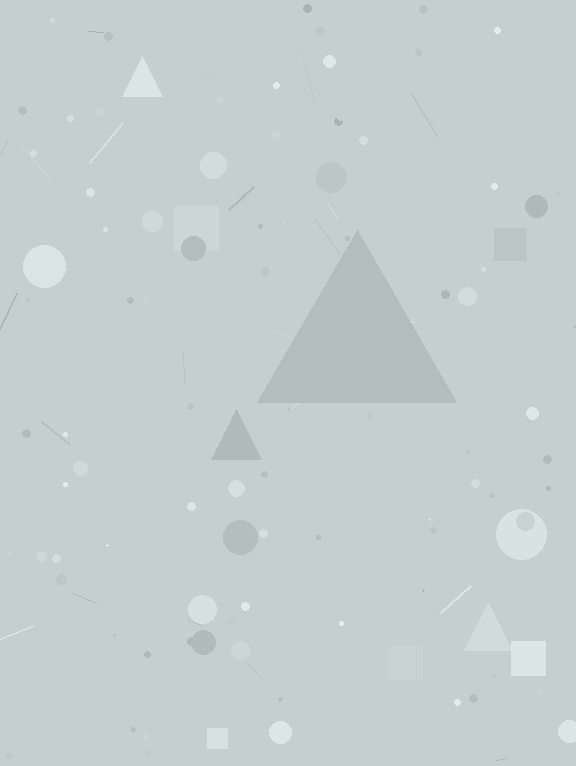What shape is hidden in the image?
A triangle is hidden in the image.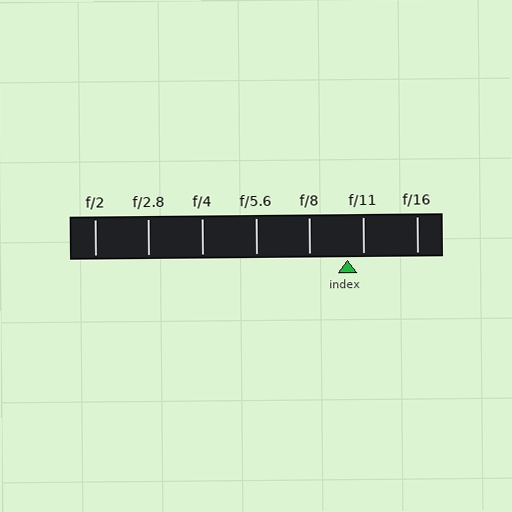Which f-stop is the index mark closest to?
The index mark is closest to f/11.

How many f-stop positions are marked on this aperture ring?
There are 7 f-stop positions marked.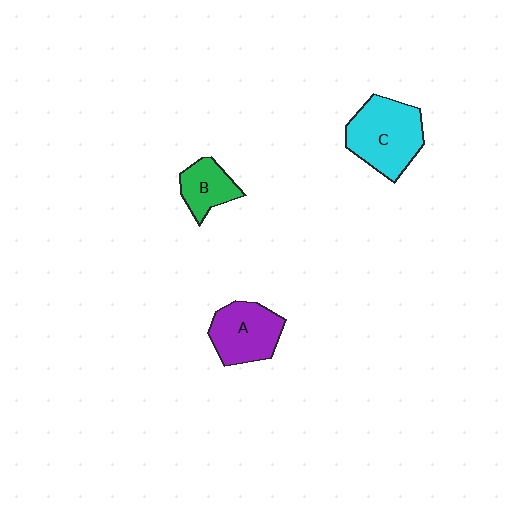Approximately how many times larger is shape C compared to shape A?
Approximately 1.3 times.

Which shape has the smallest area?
Shape B (green).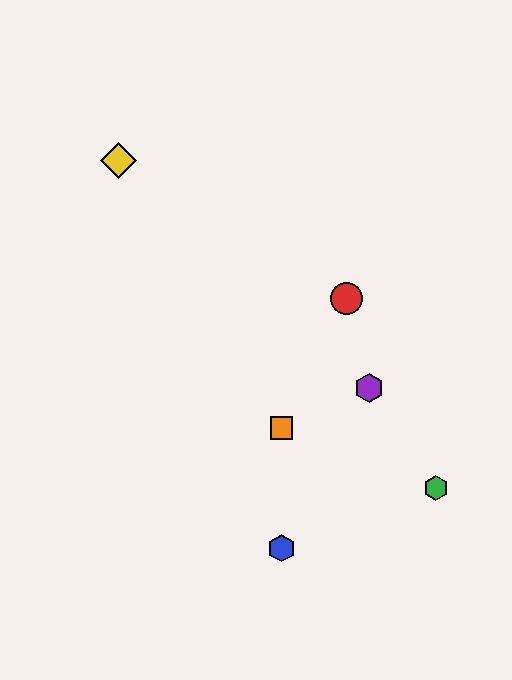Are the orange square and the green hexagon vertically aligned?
No, the orange square is at x≈282 and the green hexagon is at x≈436.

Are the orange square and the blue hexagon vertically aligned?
Yes, both are at x≈282.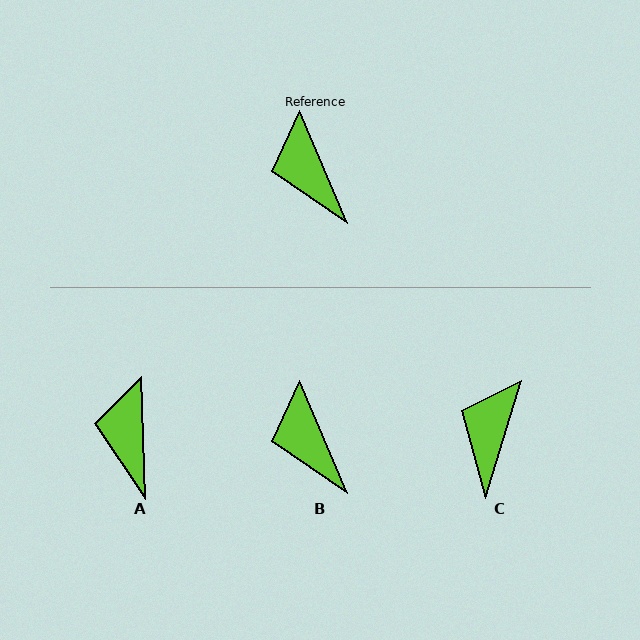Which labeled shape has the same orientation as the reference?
B.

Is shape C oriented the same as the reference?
No, it is off by about 40 degrees.